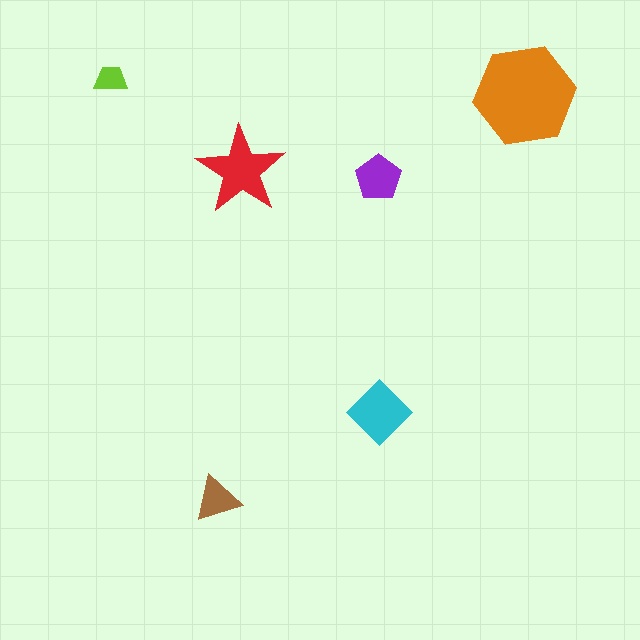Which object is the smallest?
The lime trapezoid.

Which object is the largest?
The orange hexagon.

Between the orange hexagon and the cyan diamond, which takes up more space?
The orange hexagon.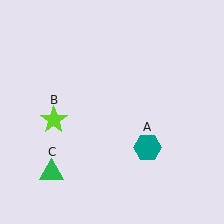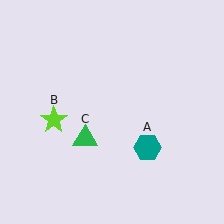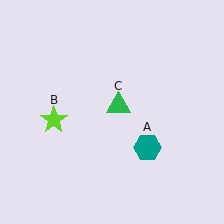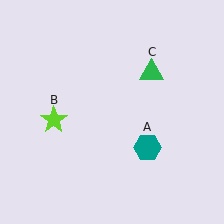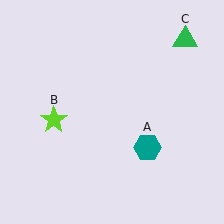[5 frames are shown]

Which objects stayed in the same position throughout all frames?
Teal hexagon (object A) and lime star (object B) remained stationary.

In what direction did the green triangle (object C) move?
The green triangle (object C) moved up and to the right.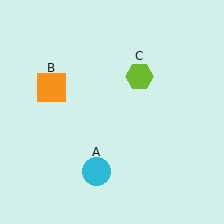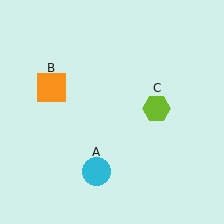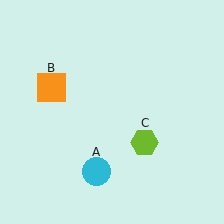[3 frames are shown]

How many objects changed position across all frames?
1 object changed position: lime hexagon (object C).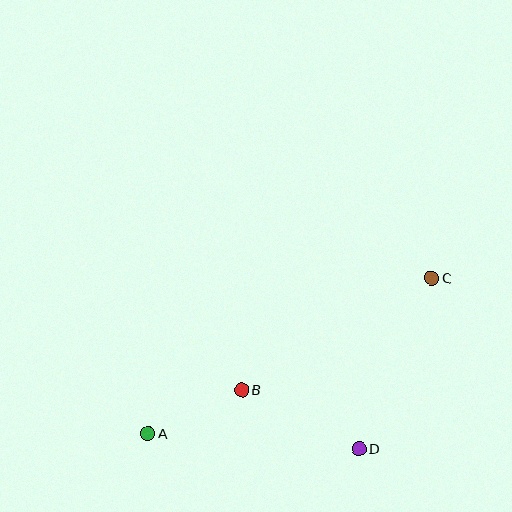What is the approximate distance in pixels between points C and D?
The distance between C and D is approximately 186 pixels.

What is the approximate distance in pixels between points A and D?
The distance between A and D is approximately 212 pixels.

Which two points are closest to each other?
Points A and B are closest to each other.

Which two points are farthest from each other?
Points A and C are farthest from each other.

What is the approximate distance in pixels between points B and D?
The distance between B and D is approximately 131 pixels.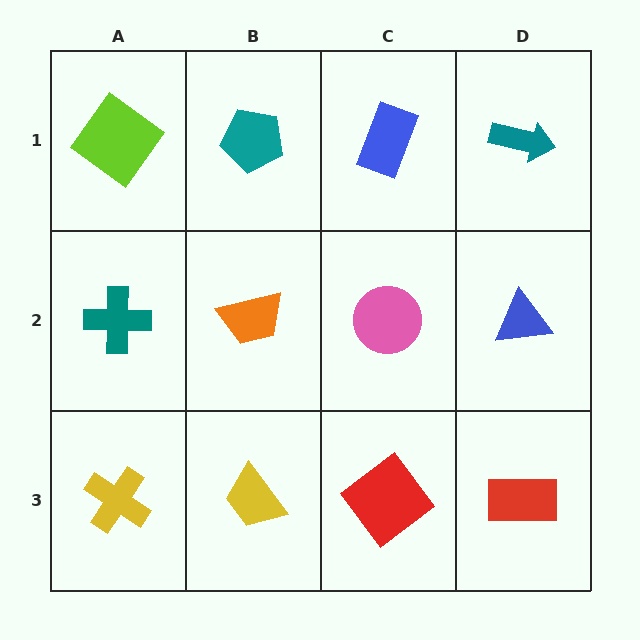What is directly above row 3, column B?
An orange trapezoid.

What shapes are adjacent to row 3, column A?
A teal cross (row 2, column A), a yellow trapezoid (row 3, column B).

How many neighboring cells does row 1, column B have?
3.